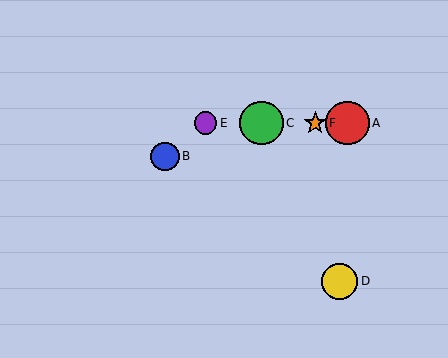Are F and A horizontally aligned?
Yes, both are at y≈123.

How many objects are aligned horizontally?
4 objects (A, C, E, F) are aligned horizontally.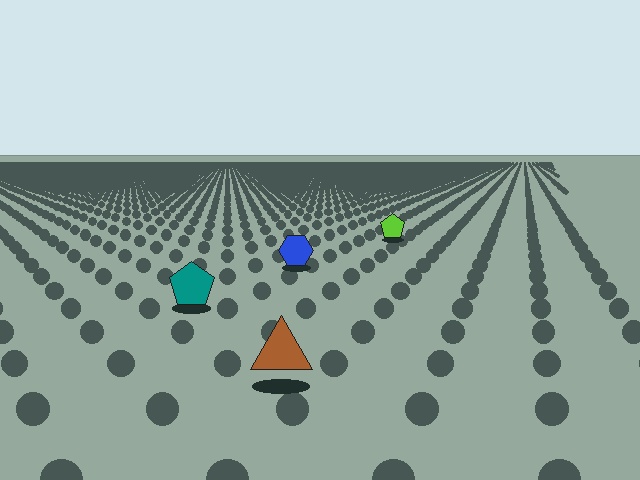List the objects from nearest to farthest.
From nearest to farthest: the brown triangle, the teal pentagon, the blue hexagon, the lime pentagon.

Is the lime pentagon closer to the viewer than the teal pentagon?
No. The teal pentagon is closer — you can tell from the texture gradient: the ground texture is coarser near it.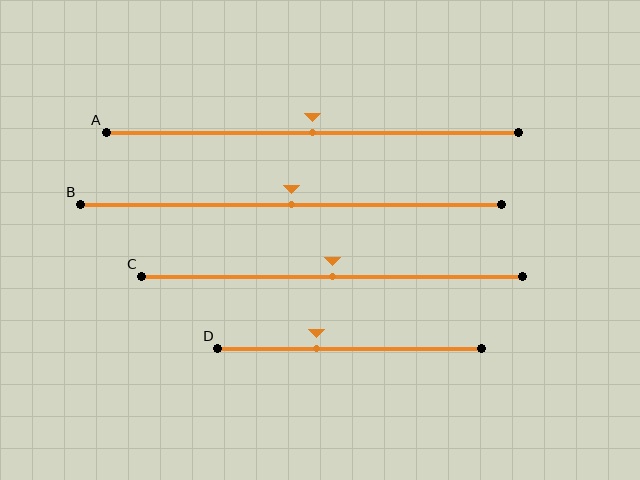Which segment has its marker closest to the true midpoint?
Segment A has its marker closest to the true midpoint.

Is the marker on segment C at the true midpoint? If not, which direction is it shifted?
Yes, the marker on segment C is at the true midpoint.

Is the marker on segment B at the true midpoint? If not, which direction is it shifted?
Yes, the marker on segment B is at the true midpoint.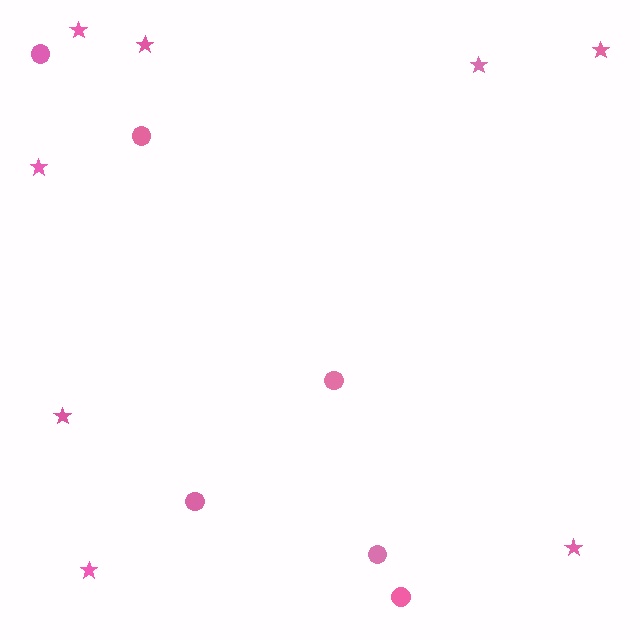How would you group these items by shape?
There are 2 groups: one group of stars (8) and one group of circles (6).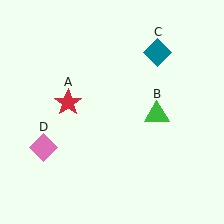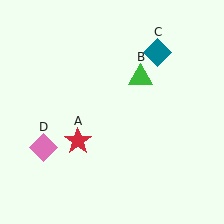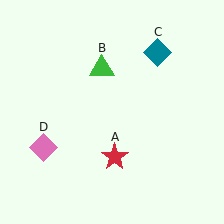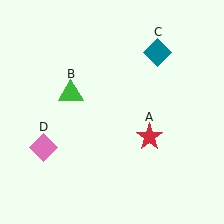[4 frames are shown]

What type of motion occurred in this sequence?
The red star (object A), green triangle (object B) rotated counterclockwise around the center of the scene.